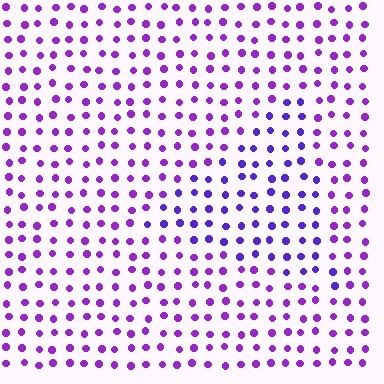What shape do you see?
I see a triangle.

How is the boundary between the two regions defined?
The boundary is defined purely by a slight shift in hue (about 26 degrees). Spacing, size, and orientation are identical on both sides.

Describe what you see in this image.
The image is filled with small purple elements in a uniform arrangement. A triangle-shaped region is visible where the elements are tinted to a slightly different hue, forming a subtle color boundary.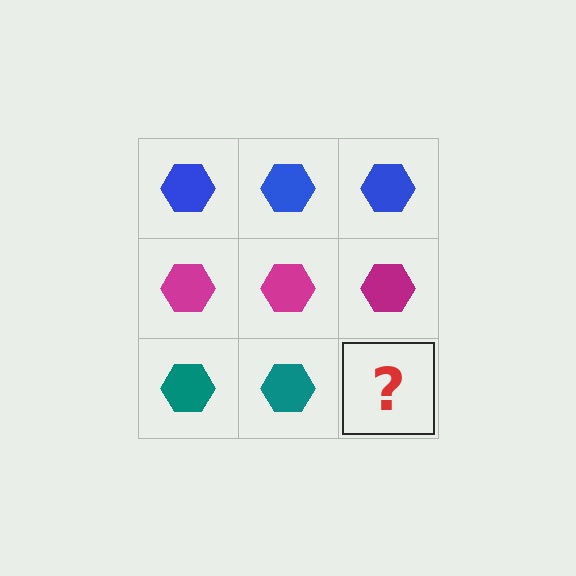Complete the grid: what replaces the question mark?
The question mark should be replaced with a teal hexagon.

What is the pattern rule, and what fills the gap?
The rule is that each row has a consistent color. The gap should be filled with a teal hexagon.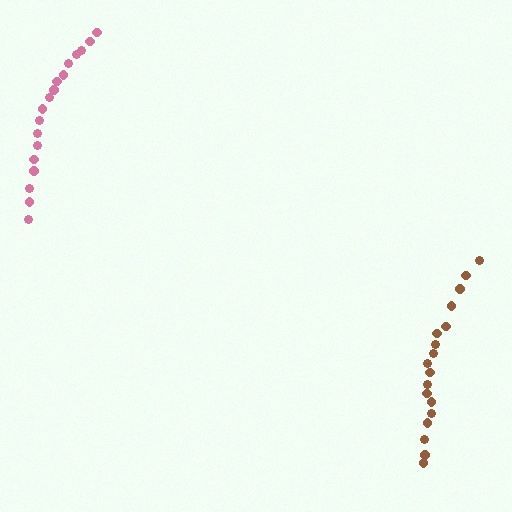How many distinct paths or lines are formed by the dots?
There are 2 distinct paths.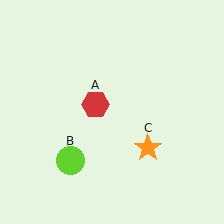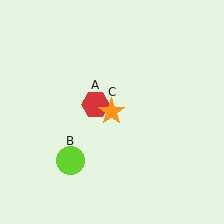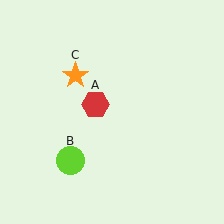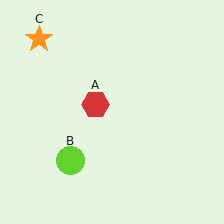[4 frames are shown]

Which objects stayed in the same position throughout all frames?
Red hexagon (object A) and lime circle (object B) remained stationary.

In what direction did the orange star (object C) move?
The orange star (object C) moved up and to the left.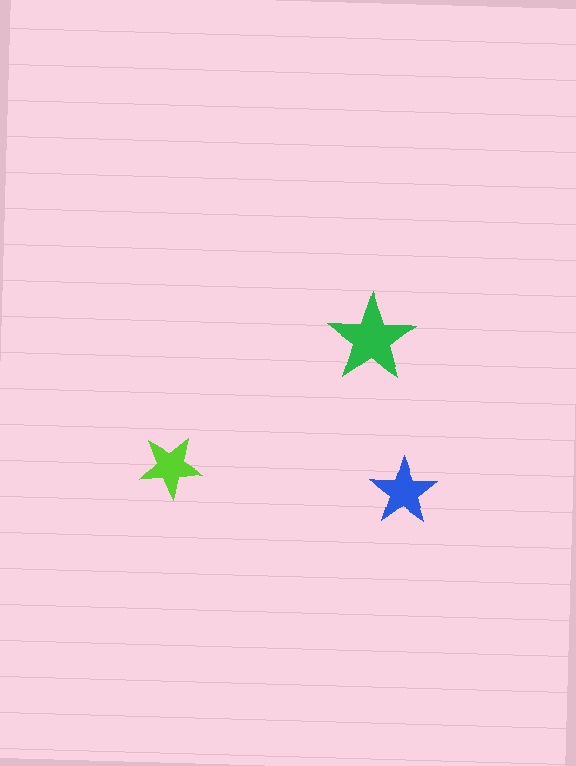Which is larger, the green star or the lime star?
The green one.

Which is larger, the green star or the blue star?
The green one.